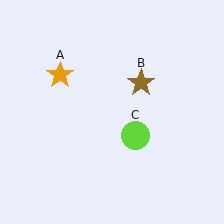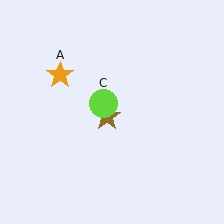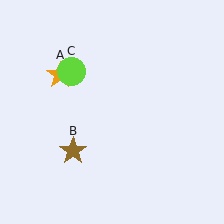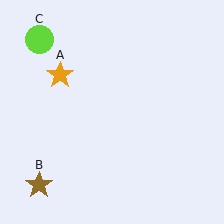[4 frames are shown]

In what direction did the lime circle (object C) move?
The lime circle (object C) moved up and to the left.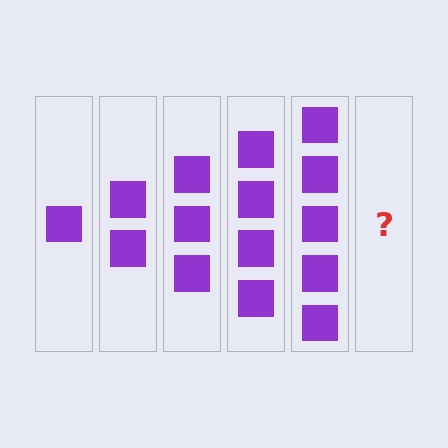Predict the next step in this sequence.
The next step is 6 squares.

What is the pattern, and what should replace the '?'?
The pattern is that each step adds one more square. The '?' should be 6 squares.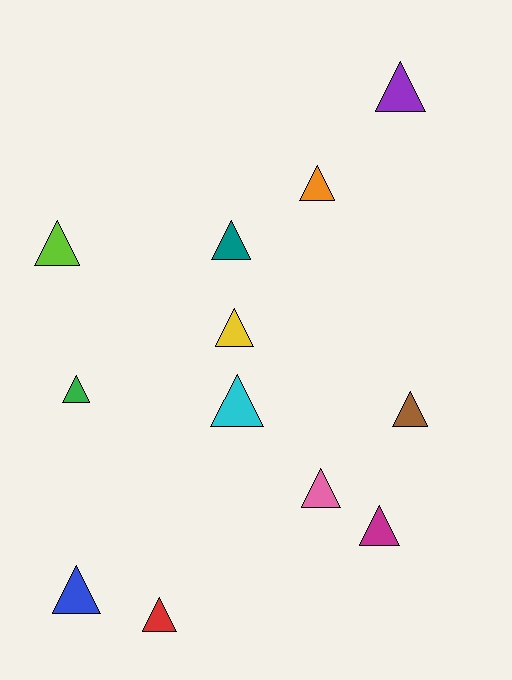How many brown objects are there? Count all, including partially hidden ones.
There is 1 brown object.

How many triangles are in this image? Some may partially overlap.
There are 12 triangles.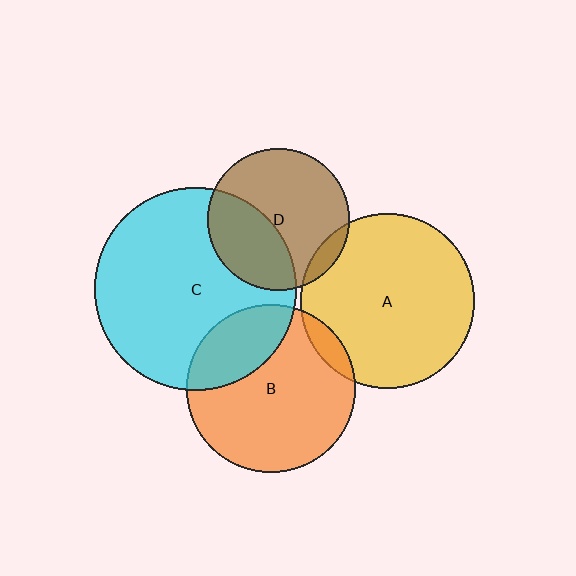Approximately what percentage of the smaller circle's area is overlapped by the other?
Approximately 35%.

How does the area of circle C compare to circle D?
Approximately 2.0 times.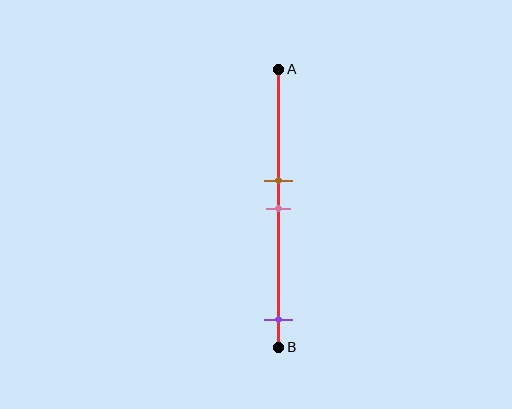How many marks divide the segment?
There are 3 marks dividing the segment.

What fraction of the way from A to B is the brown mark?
The brown mark is approximately 40% (0.4) of the way from A to B.